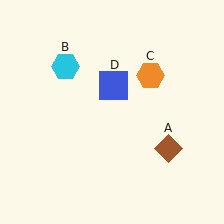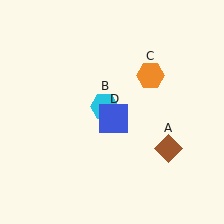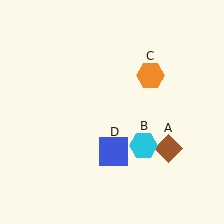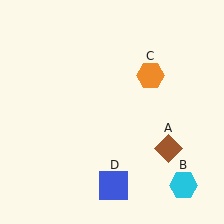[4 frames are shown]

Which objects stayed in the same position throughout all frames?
Brown diamond (object A) and orange hexagon (object C) remained stationary.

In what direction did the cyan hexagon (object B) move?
The cyan hexagon (object B) moved down and to the right.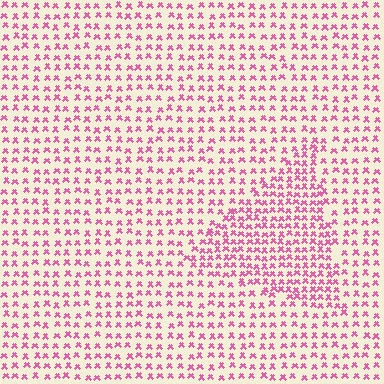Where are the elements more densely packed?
The elements are more densely packed inside the triangle boundary.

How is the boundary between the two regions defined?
The boundary is defined by a change in element density (approximately 1.7x ratio). All elements are the same color, size, and shape.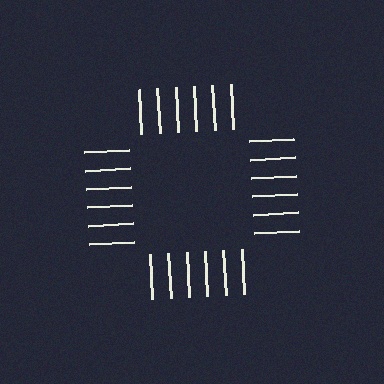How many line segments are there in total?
24 — 6 along each of the 4 edges.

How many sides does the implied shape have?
4 sides — the line-ends trace a square.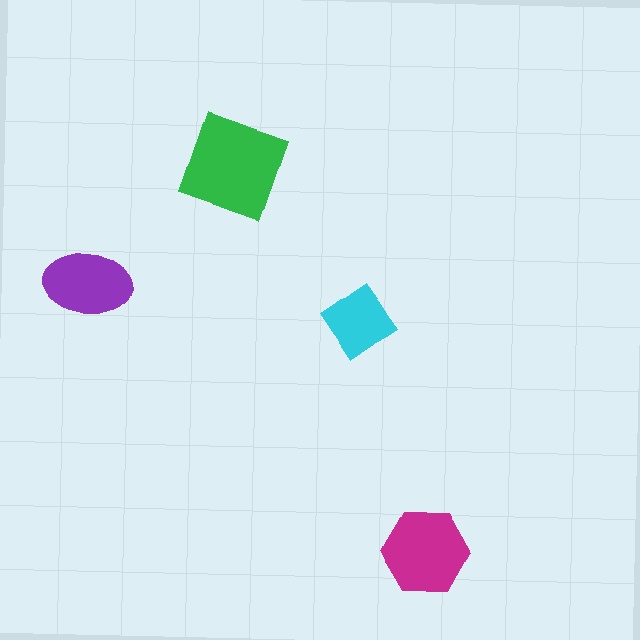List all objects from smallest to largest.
The cyan diamond, the purple ellipse, the magenta hexagon, the green diamond.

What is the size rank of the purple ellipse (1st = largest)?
3rd.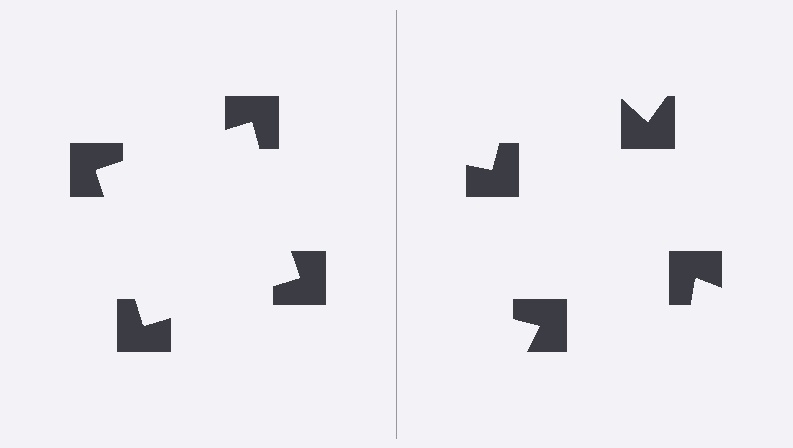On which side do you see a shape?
An illusory square appears on the left side. On the right side the wedge cuts are rotated, so no coherent shape forms.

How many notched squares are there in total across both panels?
8 — 4 on each side.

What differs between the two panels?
The notched squares are positioned identically on both sides; only the wedge orientations differ. On the left they align to a square; on the right they are misaligned.